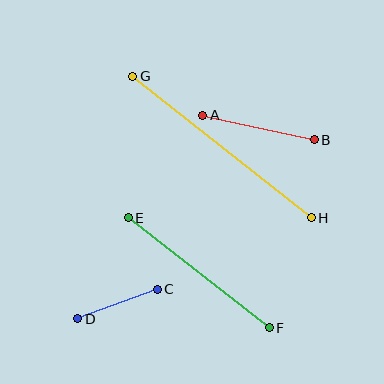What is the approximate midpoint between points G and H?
The midpoint is at approximately (222, 147) pixels.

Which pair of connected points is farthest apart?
Points G and H are farthest apart.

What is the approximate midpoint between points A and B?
The midpoint is at approximately (258, 128) pixels.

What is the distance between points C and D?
The distance is approximately 85 pixels.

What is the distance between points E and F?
The distance is approximately 179 pixels.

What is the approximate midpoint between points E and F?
The midpoint is at approximately (199, 273) pixels.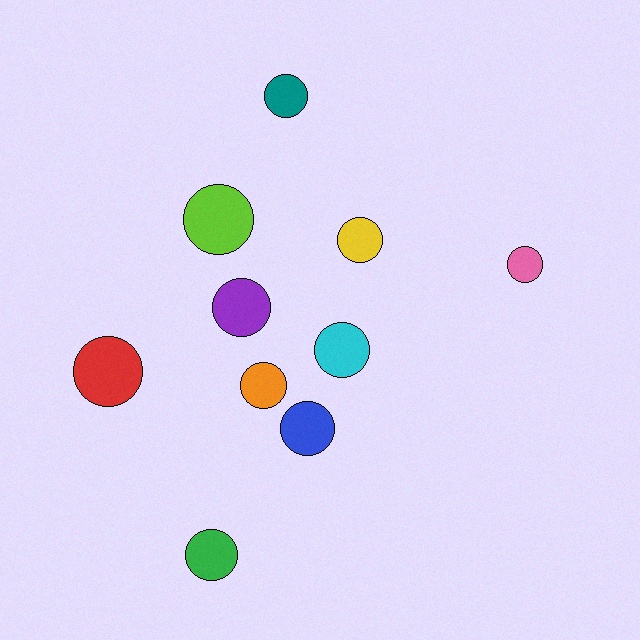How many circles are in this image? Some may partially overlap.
There are 10 circles.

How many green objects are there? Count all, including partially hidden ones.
There is 1 green object.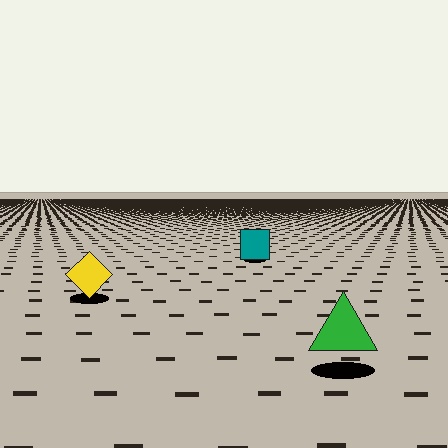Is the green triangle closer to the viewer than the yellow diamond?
Yes. The green triangle is closer — you can tell from the texture gradient: the ground texture is coarser near it.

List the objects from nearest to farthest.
From nearest to farthest: the green triangle, the yellow diamond, the teal square.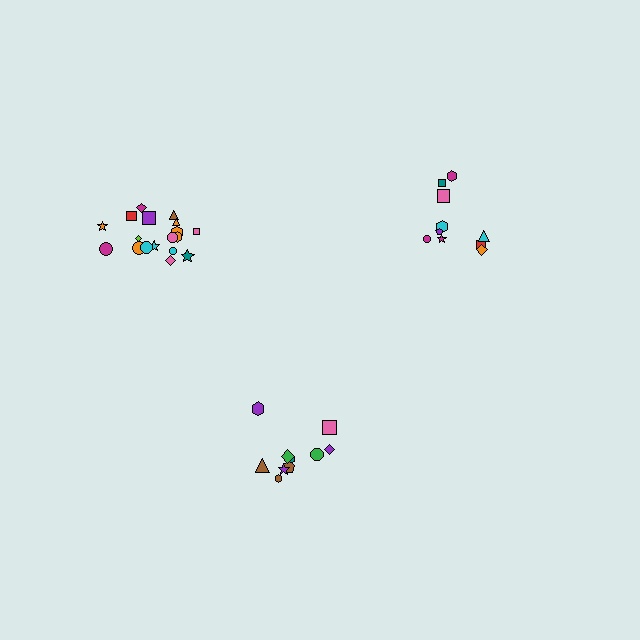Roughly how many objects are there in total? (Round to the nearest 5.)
Roughly 40 objects in total.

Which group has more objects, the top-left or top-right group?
The top-left group.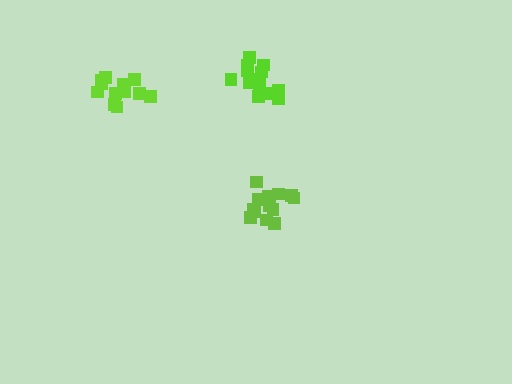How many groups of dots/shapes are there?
There are 3 groups.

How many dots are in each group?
Group 1: 12 dots, Group 2: 15 dots, Group 3: 14 dots (41 total).